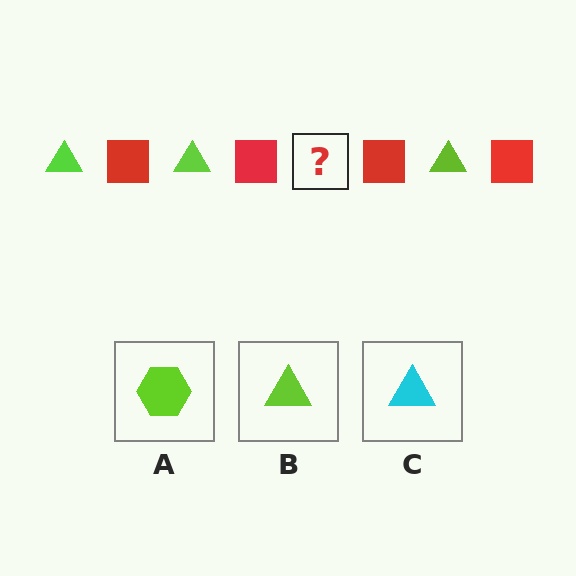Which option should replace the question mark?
Option B.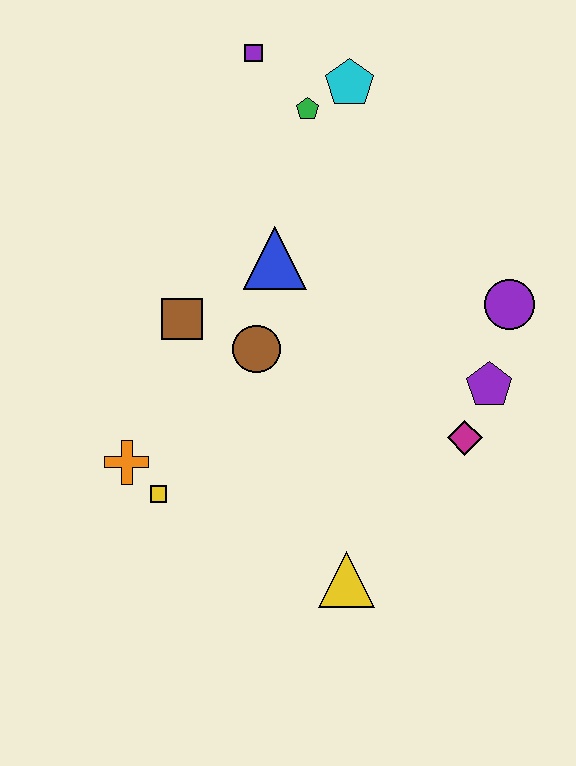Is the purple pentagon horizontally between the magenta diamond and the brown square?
No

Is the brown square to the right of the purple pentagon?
No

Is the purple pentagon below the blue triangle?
Yes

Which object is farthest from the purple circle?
The orange cross is farthest from the purple circle.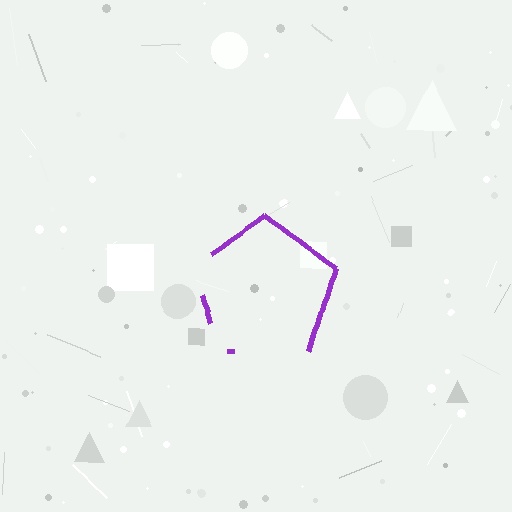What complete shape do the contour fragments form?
The contour fragments form a pentagon.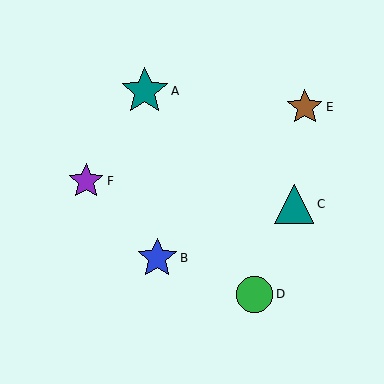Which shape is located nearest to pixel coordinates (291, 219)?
The teal triangle (labeled C) at (294, 204) is nearest to that location.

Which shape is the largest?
The teal star (labeled A) is the largest.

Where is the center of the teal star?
The center of the teal star is at (145, 91).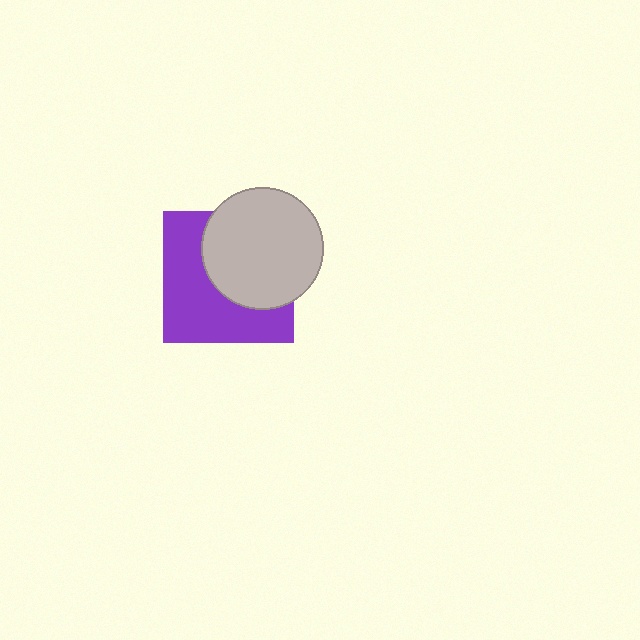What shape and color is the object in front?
The object in front is a light gray circle.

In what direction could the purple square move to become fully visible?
The purple square could move toward the lower-left. That would shift it out from behind the light gray circle entirely.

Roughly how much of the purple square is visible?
About half of it is visible (roughly 53%).